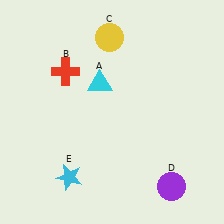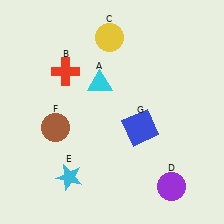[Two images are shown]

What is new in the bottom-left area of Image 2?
A brown circle (F) was added in the bottom-left area of Image 2.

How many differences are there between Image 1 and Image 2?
There are 2 differences between the two images.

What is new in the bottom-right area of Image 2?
A blue square (G) was added in the bottom-right area of Image 2.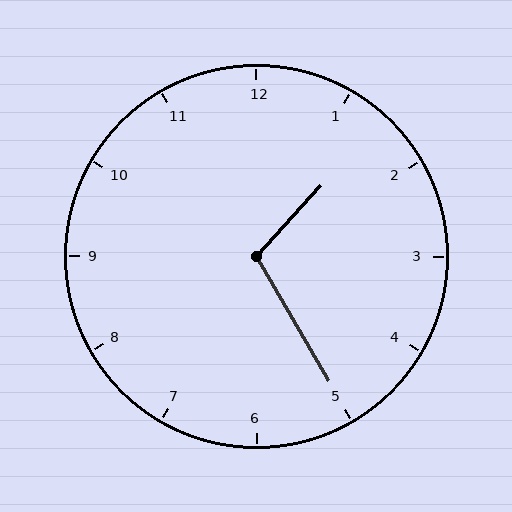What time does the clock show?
1:25.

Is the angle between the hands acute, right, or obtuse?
It is obtuse.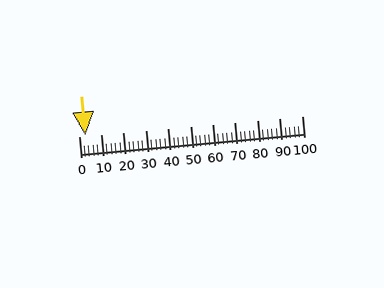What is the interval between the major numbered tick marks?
The major tick marks are spaced 10 units apart.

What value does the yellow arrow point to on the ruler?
The yellow arrow points to approximately 3.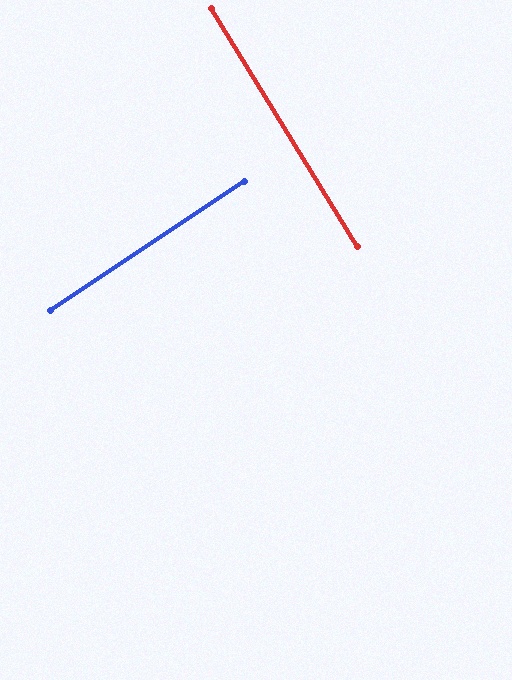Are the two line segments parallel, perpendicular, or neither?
Perpendicular — they meet at approximately 88°.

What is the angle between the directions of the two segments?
Approximately 88 degrees.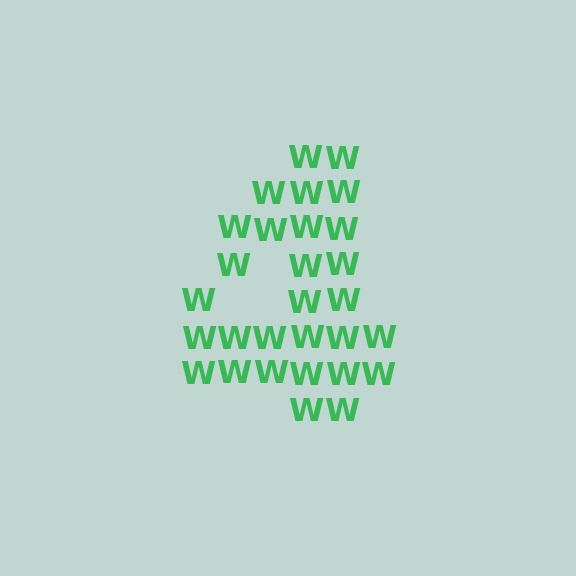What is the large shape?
The large shape is the digit 4.